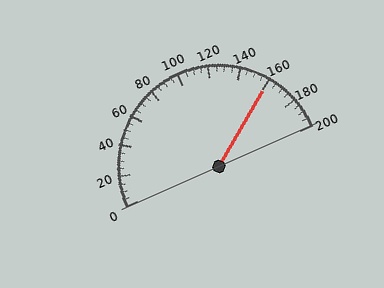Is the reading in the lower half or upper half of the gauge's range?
The reading is in the upper half of the range (0 to 200).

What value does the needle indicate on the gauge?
The needle indicates approximately 160.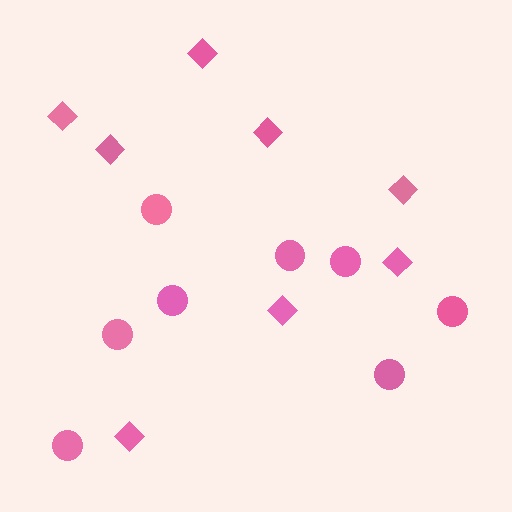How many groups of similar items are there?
There are 2 groups: one group of diamonds (8) and one group of circles (8).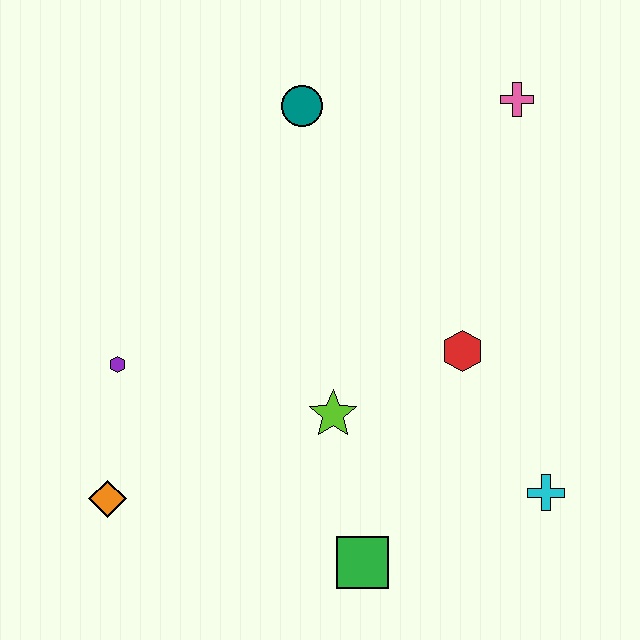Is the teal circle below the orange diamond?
No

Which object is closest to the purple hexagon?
The orange diamond is closest to the purple hexagon.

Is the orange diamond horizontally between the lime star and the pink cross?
No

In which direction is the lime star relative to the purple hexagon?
The lime star is to the right of the purple hexagon.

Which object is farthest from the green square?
The pink cross is farthest from the green square.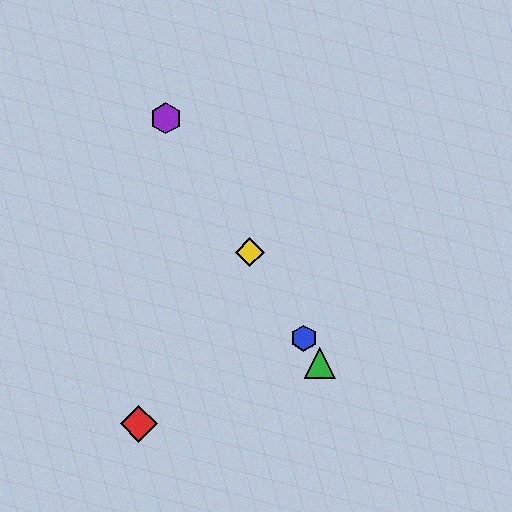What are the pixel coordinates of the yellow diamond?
The yellow diamond is at (250, 252).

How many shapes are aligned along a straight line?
4 shapes (the blue hexagon, the green triangle, the yellow diamond, the purple hexagon) are aligned along a straight line.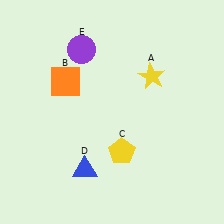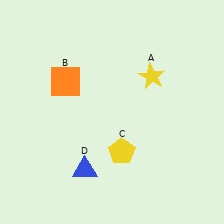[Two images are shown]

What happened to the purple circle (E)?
The purple circle (E) was removed in Image 2. It was in the top-left area of Image 1.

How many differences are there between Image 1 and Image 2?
There is 1 difference between the two images.